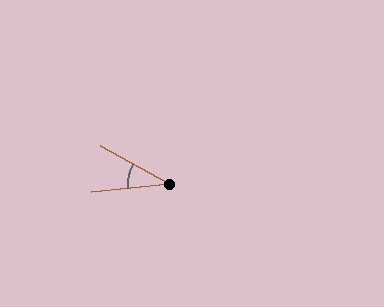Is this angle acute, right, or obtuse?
It is acute.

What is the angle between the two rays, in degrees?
Approximately 35 degrees.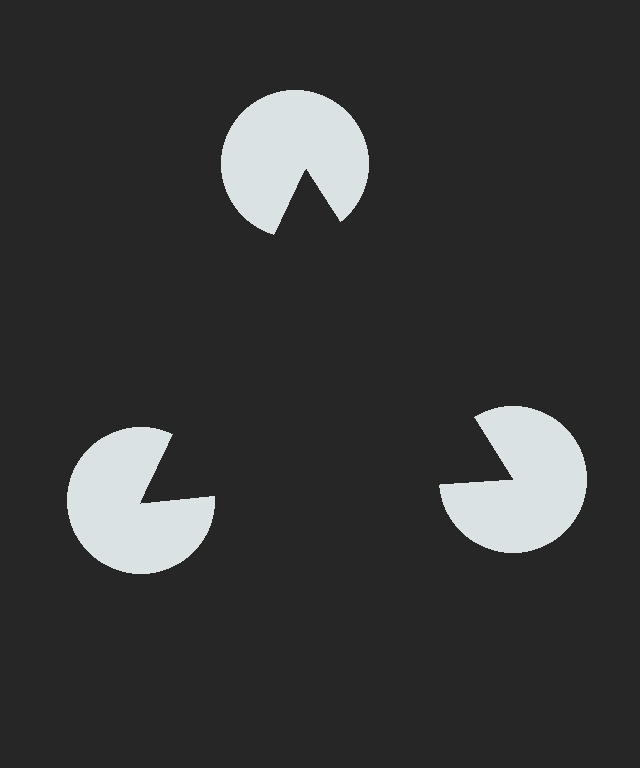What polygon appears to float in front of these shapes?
An illusory triangle — its edges are inferred from the aligned wedge cuts in the pac-man discs, not physically drawn.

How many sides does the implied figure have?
3 sides.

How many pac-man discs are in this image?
There are 3 — one at each vertex of the illusory triangle.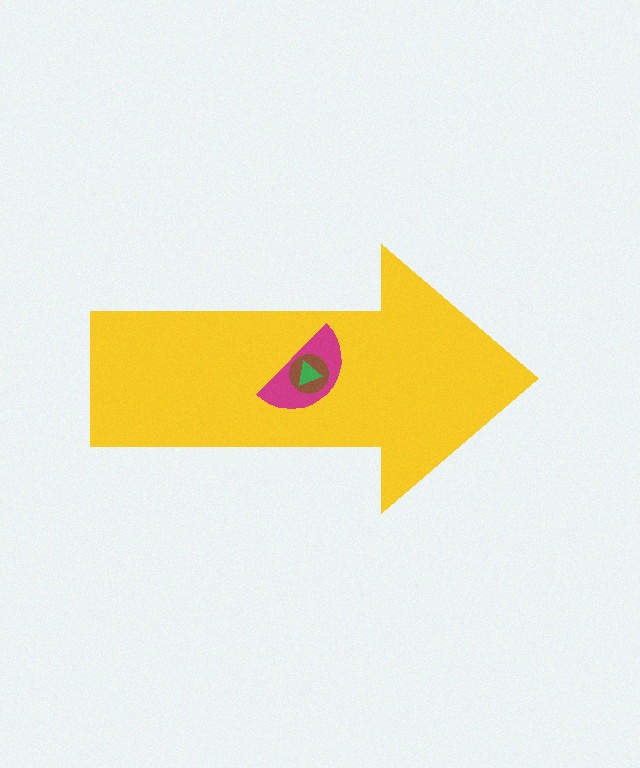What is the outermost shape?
The yellow arrow.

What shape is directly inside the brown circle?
The green triangle.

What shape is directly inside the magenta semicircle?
The brown circle.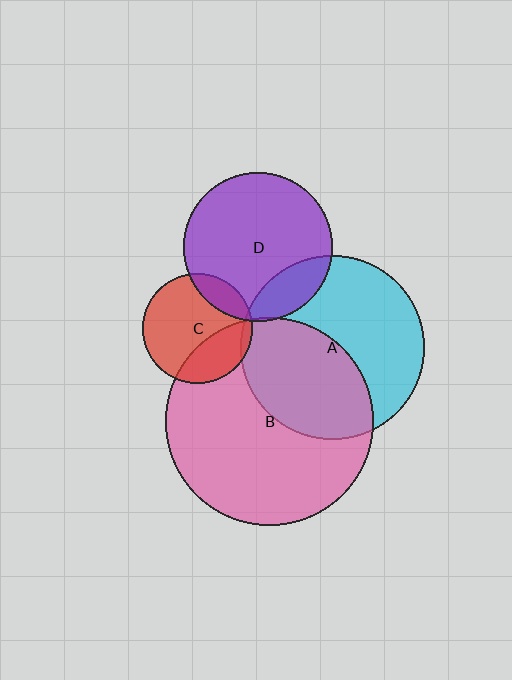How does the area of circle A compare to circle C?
Approximately 2.8 times.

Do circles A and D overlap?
Yes.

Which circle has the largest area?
Circle B (pink).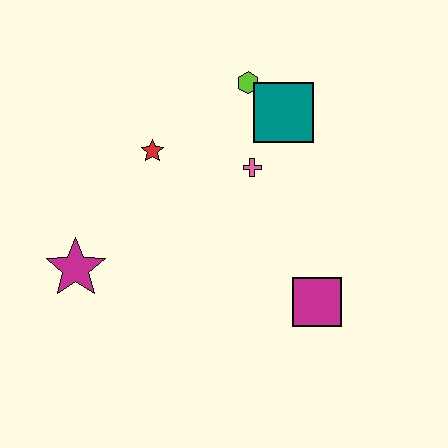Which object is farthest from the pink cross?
The magenta star is farthest from the pink cross.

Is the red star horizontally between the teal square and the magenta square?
No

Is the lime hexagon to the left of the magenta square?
Yes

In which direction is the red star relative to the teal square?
The red star is to the left of the teal square.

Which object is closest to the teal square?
The lime hexagon is closest to the teal square.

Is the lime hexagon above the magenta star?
Yes